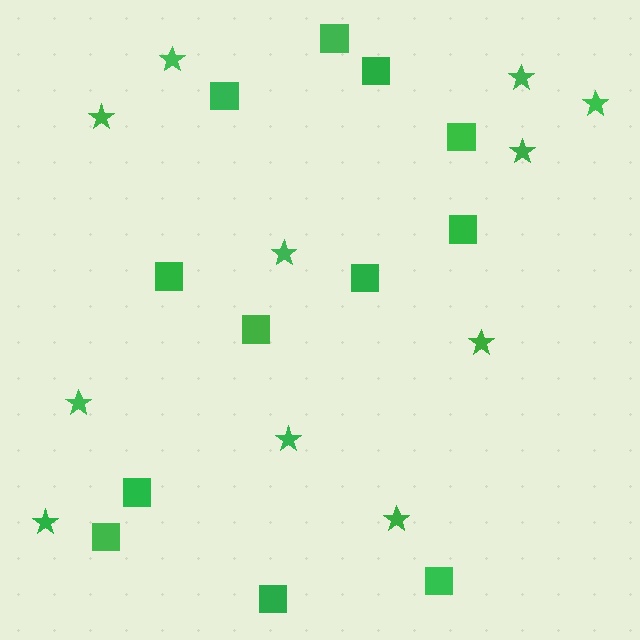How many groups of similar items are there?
There are 2 groups: one group of stars (11) and one group of squares (12).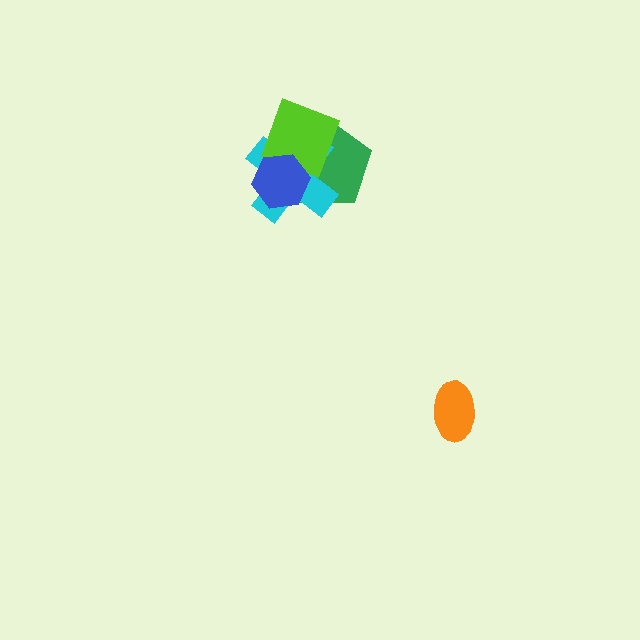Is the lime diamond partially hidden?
Yes, it is partially covered by another shape.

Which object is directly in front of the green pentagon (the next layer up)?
The cyan cross is directly in front of the green pentagon.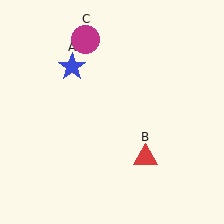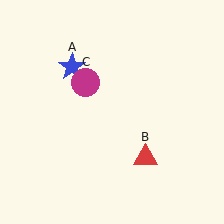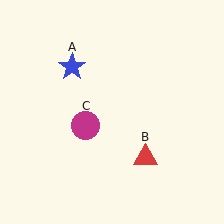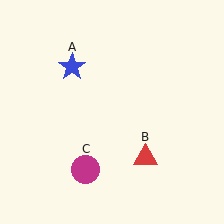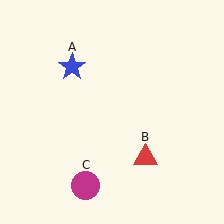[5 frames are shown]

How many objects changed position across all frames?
1 object changed position: magenta circle (object C).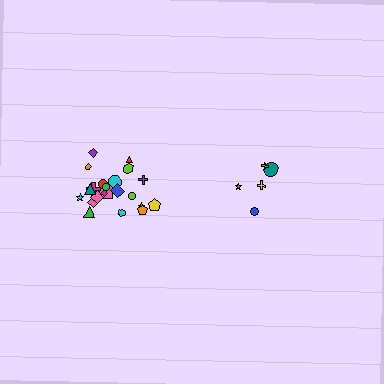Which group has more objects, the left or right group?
The left group.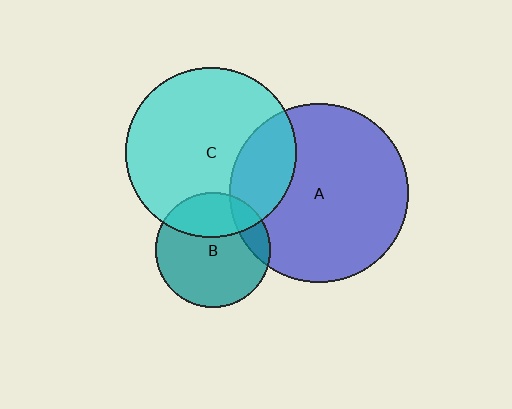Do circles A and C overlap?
Yes.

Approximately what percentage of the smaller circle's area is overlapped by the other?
Approximately 25%.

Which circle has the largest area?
Circle A (blue).